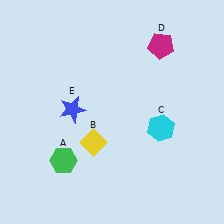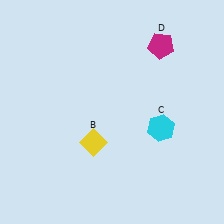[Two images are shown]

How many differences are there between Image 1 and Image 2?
There are 2 differences between the two images.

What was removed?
The blue star (E), the green hexagon (A) were removed in Image 2.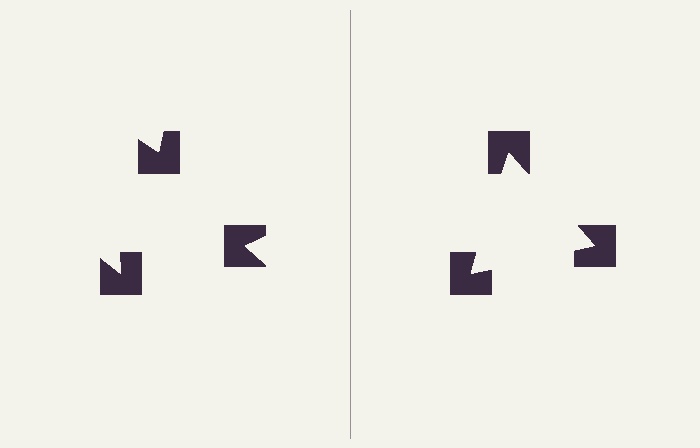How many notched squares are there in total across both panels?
6 — 3 on each side.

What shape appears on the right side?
An illusory triangle.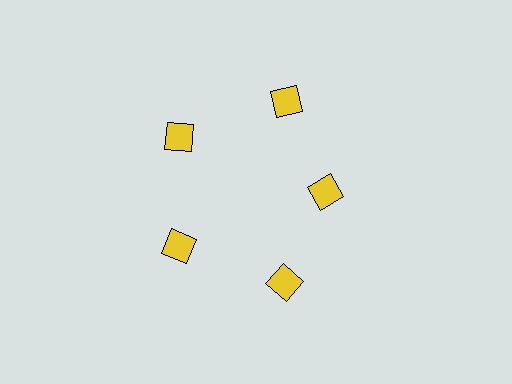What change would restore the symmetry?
The symmetry would be restored by moving it outward, back onto the ring so that all 5 squares sit at equal angles and equal distance from the center.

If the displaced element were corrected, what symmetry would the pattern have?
It would have 5-fold rotational symmetry — the pattern would map onto itself every 72 degrees.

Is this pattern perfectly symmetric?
No. The 5 yellow squares are arranged in a ring, but one element near the 3 o'clock position is pulled inward toward the center, breaking the 5-fold rotational symmetry.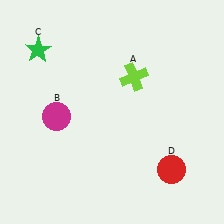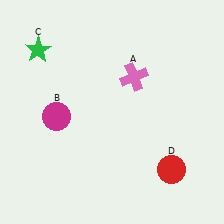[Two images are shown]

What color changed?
The cross (A) changed from lime in Image 1 to pink in Image 2.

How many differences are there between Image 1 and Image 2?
There is 1 difference between the two images.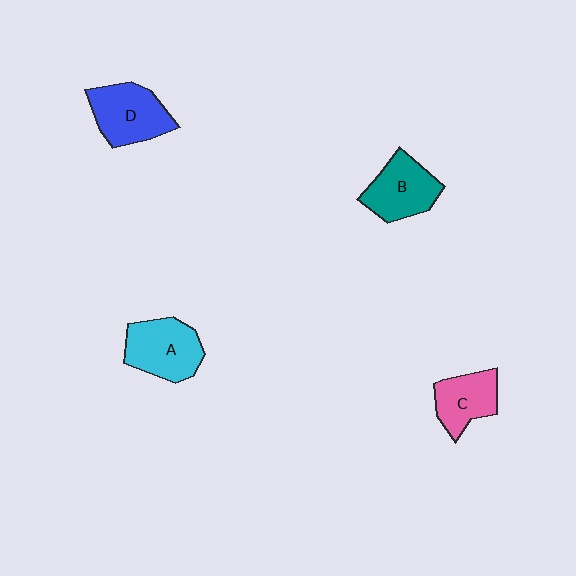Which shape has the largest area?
Shape D (blue).